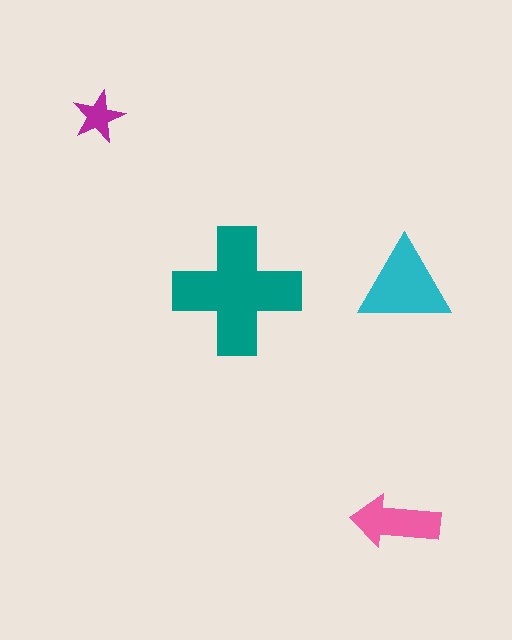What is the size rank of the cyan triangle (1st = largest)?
2nd.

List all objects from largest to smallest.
The teal cross, the cyan triangle, the pink arrow, the magenta star.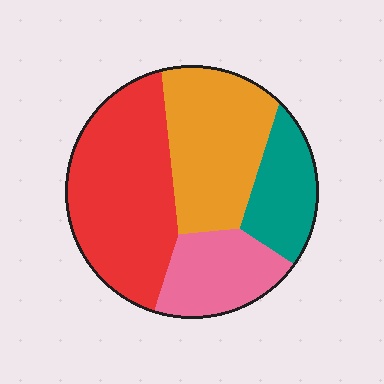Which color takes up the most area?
Red, at roughly 40%.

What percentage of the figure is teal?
Teal takes up about one sixth (1/6) of the figure.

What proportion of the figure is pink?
Pink takes up less than a quarter of the figure.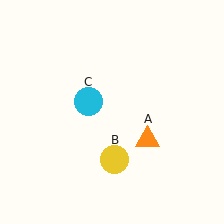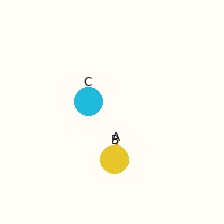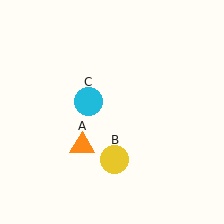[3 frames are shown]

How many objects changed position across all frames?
1 object changed position: orange triangle (object A).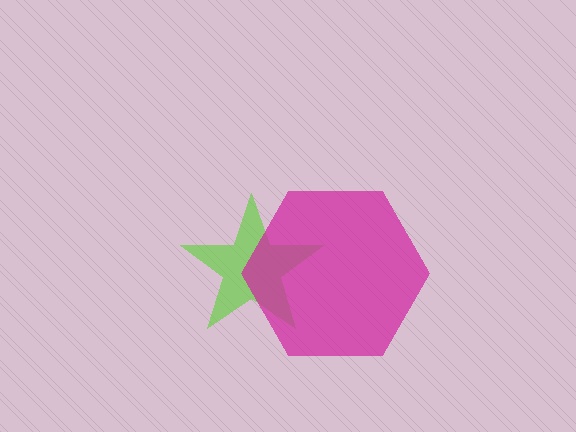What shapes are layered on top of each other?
The layered shapes are: a lime star, a magenta hexagon.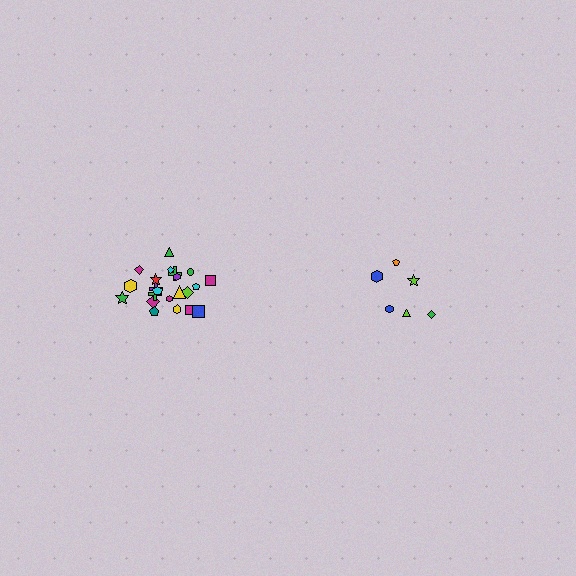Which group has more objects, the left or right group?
The left group.